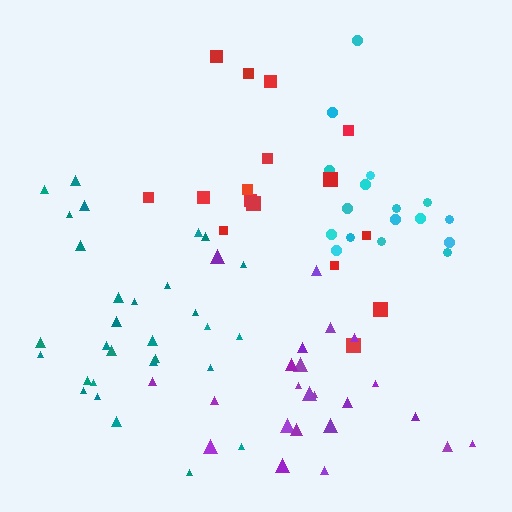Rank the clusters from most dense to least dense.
teal, cyan, purple, red.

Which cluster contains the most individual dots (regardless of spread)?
Teal (30).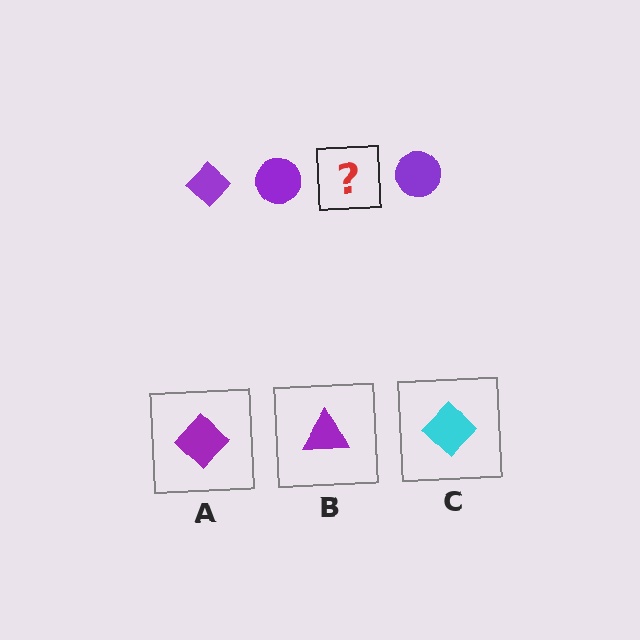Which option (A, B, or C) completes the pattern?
A.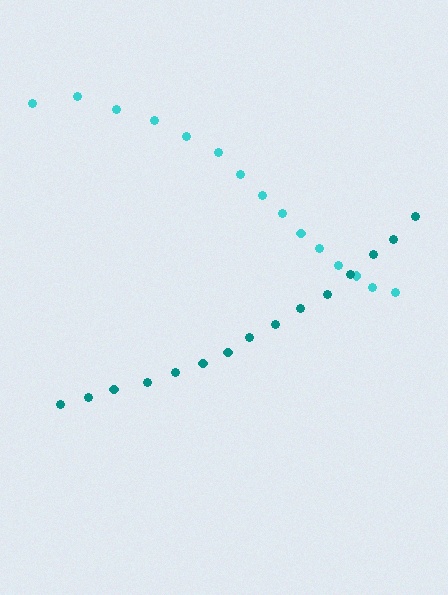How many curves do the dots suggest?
There are 2 distinct paths.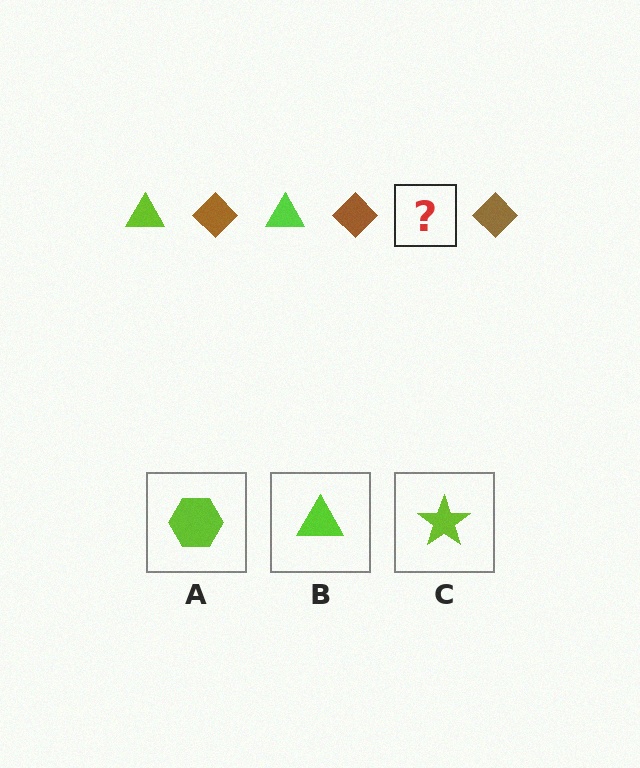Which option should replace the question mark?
Option B.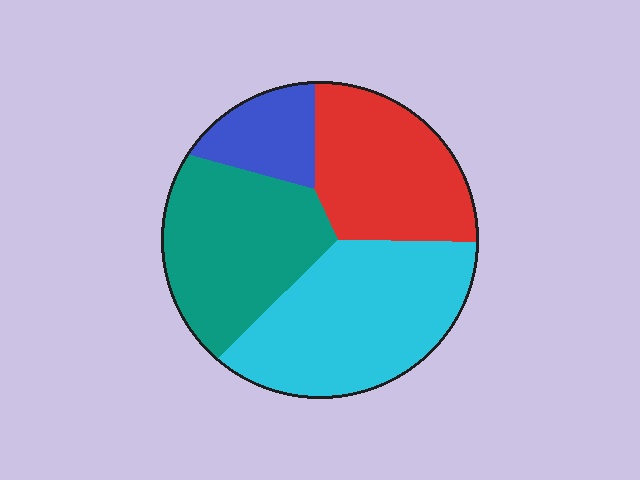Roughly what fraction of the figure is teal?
Teal covers about 30% of the figure.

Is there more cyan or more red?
Cyan.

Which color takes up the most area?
Cyan, at roughly 35%.